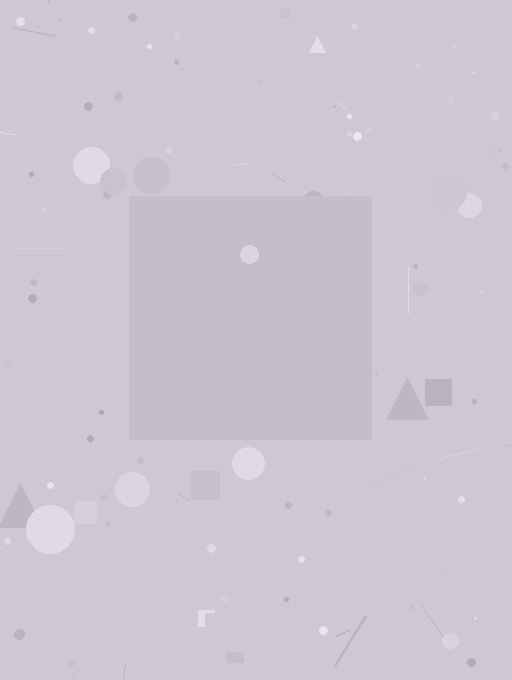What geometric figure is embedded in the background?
A square is embedded in the background.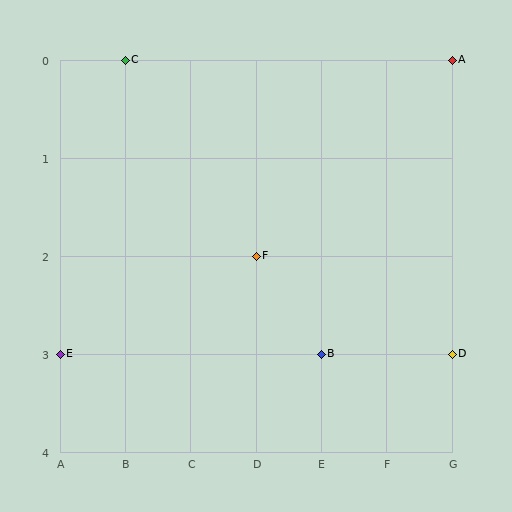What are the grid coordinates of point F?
Point F is at grid coordinates (D, 2).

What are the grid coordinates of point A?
Point A is at grid coordinates (G, 0).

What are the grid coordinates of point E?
Point E is at grid coordinates (A, 3).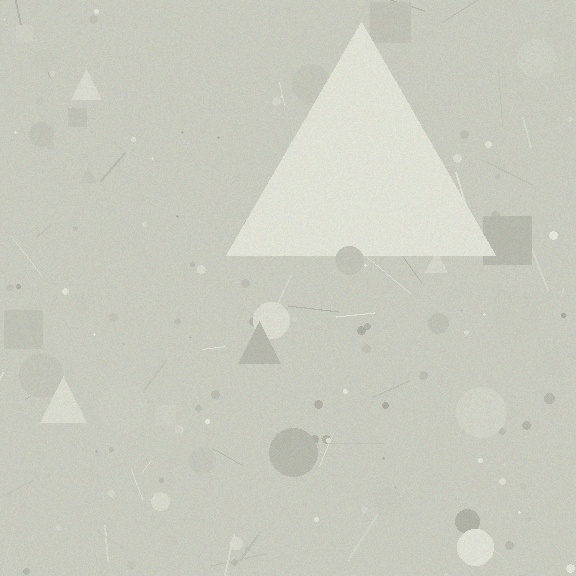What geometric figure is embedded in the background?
A triangle is embedded in the background.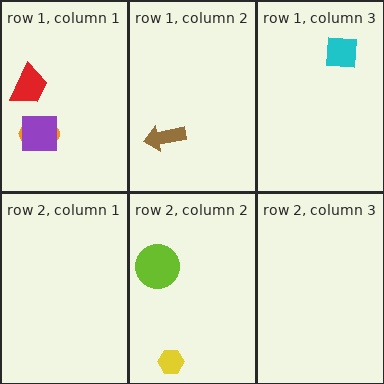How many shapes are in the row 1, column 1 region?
3.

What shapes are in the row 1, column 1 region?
The red trapezoid, the orange ellipse, the purple square.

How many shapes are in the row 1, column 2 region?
1.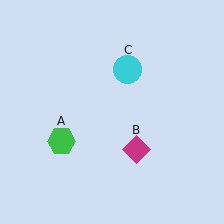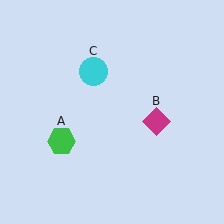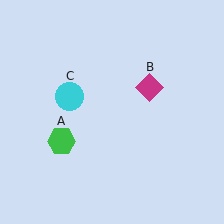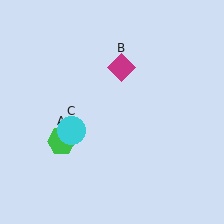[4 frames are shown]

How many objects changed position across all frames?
2 objects changed position: magenta diamond (object B), cyan circle (object C).